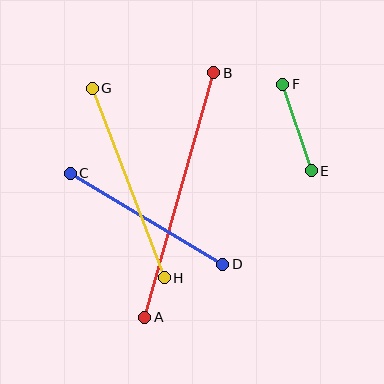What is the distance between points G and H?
The distance is approximately 203 pixels.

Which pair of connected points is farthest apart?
Points A and B are farthest apart.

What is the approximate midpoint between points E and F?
The midpoint is at approximately (297, 127) pixels.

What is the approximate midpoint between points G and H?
The midpoint is at approximately (128, 183) pixels.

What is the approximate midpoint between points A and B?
The midpoint is at approximately (179, 195) pixels.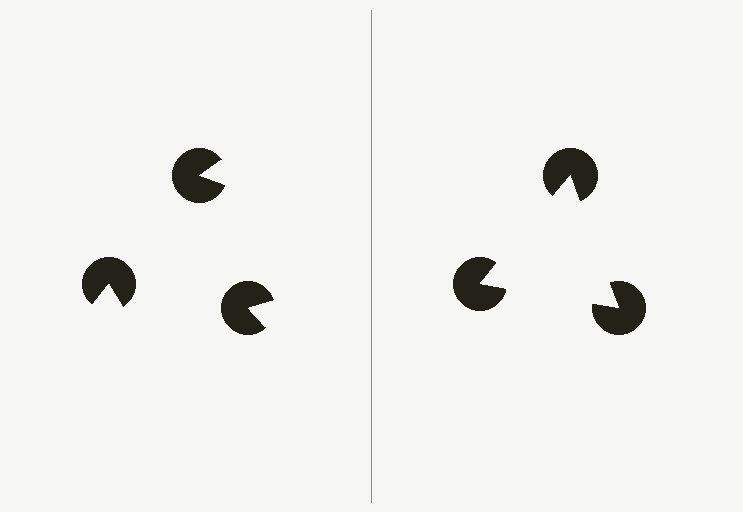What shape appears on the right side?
An illusory triangle.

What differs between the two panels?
The pac-man discs are positioned identically on both sides; only the wedge orientations differ. On the right they align to a triangle; on the left they are misaligned.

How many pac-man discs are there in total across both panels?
6 — 3 on each side.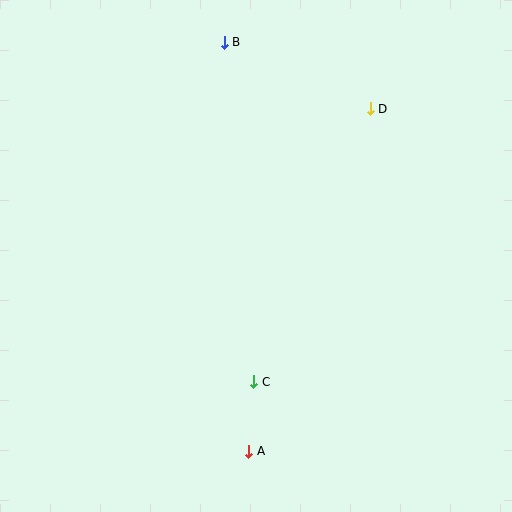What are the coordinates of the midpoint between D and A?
The midpoint between D and A is at (309, 280).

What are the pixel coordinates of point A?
Point A is at (249, 451).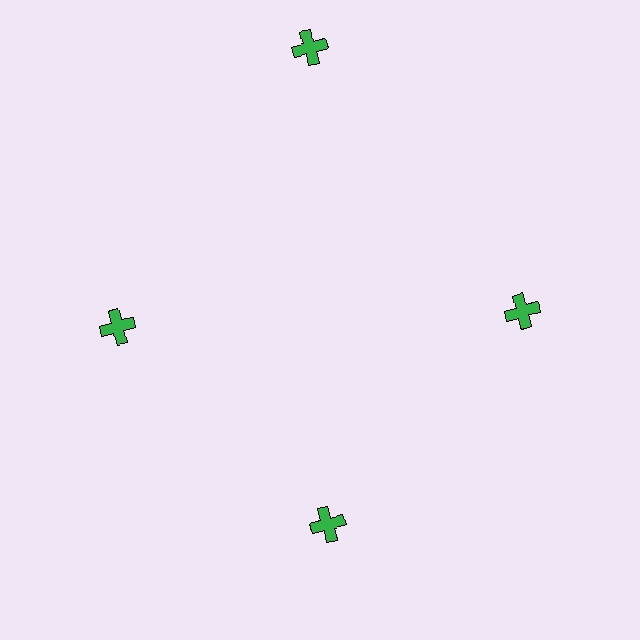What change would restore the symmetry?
The symmetry would be restored by moving it inward, back onto the ring so that all 4 crosses sit at equal angles and equal distance from the center.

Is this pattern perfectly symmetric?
No. The 4 green crosses are arranged in a ring, but one element near the 12 o'clock position is pushed outward from the center, breaking the 4-fold rotational symmetry.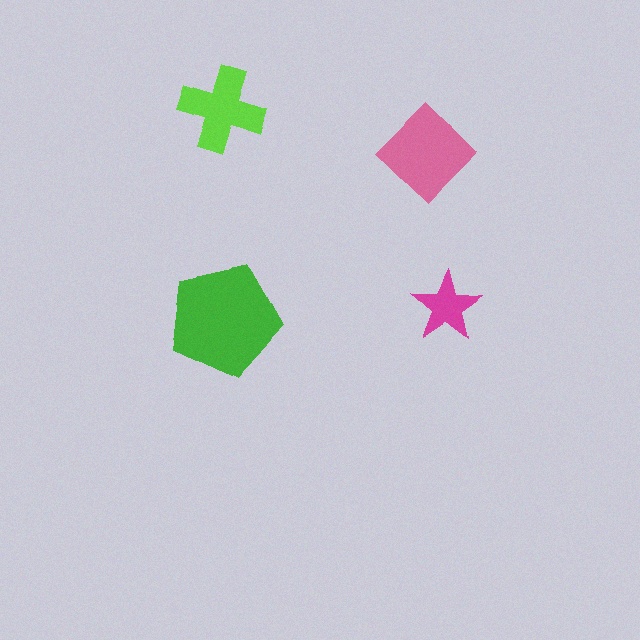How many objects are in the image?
There are 4 objects in the image.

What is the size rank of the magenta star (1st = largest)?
4th.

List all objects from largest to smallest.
The green pentagon, the pink diamond, the lime cross, the magenta star.